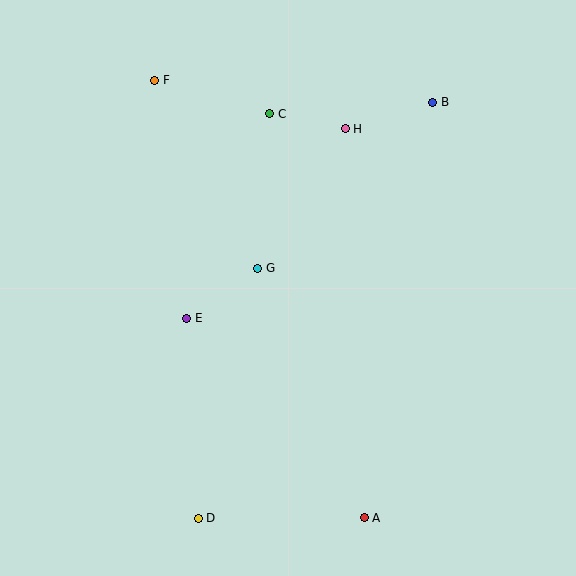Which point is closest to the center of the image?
Point G at (258, 268) is closest to the center.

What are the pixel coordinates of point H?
Point H is at (345, 129).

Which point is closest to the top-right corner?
Point B is closest to the top-right corner.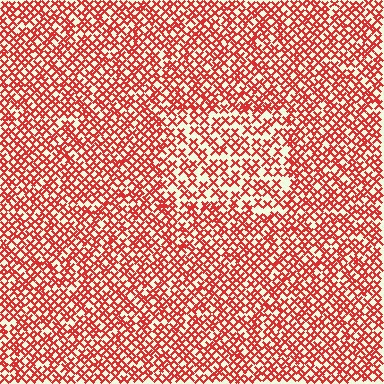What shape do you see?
I see a rectangle.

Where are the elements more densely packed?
The elements are more densely packed outside the rectangle boundary.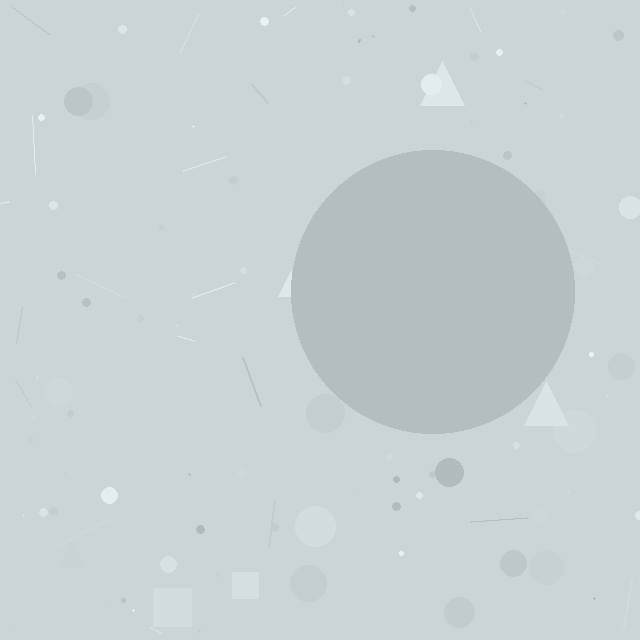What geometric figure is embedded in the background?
A circle is embedded in the background.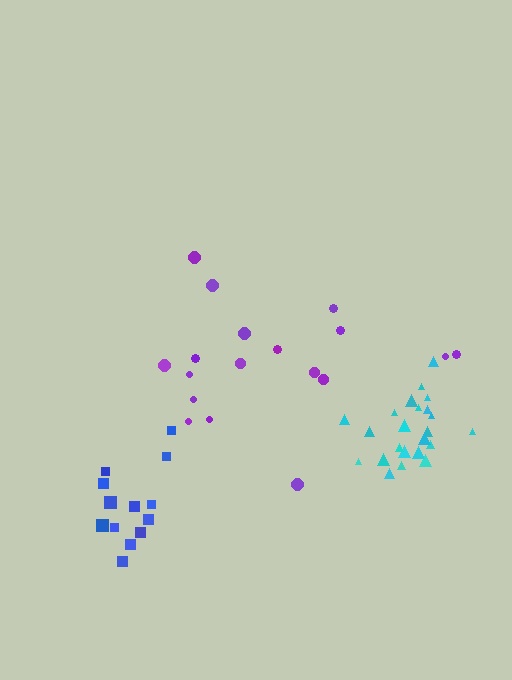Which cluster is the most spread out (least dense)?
Purple.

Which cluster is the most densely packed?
Cyan.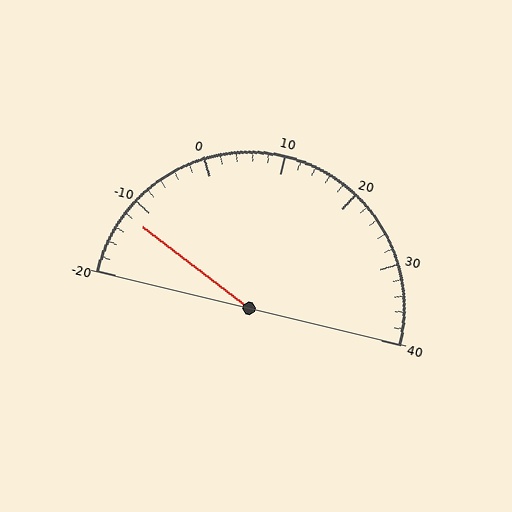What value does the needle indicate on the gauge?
The needle indicates approximately -12.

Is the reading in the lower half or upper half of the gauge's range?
The reading is in the lower half of the range (-20 to 40).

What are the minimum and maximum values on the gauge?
The gauge ranges from -20 to 40.